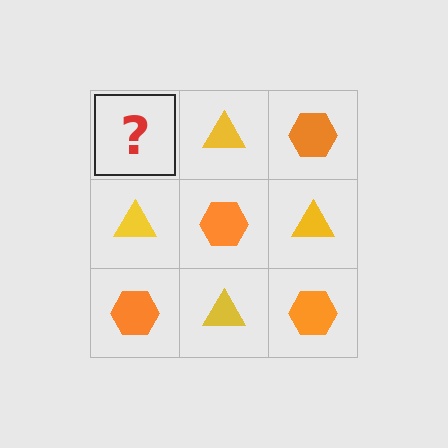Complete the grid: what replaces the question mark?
The question mark should be replaced with an orange hexagon.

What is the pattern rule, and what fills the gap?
The rule is that it alternates orange hexagon and yellow triangle in a checkerboard pattern. The gap should be filled with an orange hexagon.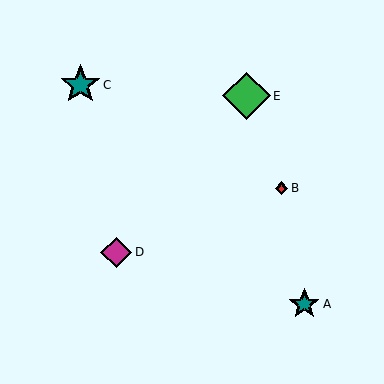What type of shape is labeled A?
Shape A is a teal star.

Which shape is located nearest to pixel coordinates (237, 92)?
The green diamond (labeled E) at (247, 96) is nearest to that location.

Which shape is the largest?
The green diamond (labeled E) is the largest.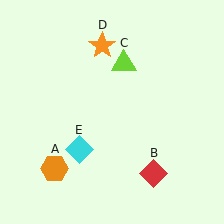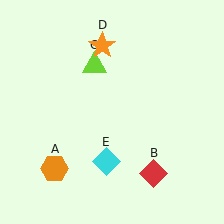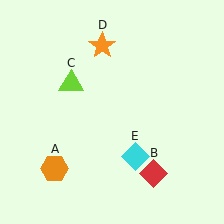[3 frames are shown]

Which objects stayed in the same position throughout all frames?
Orange hexagon (object A) and red diamond (object B) and orange star (object D) remained stationary.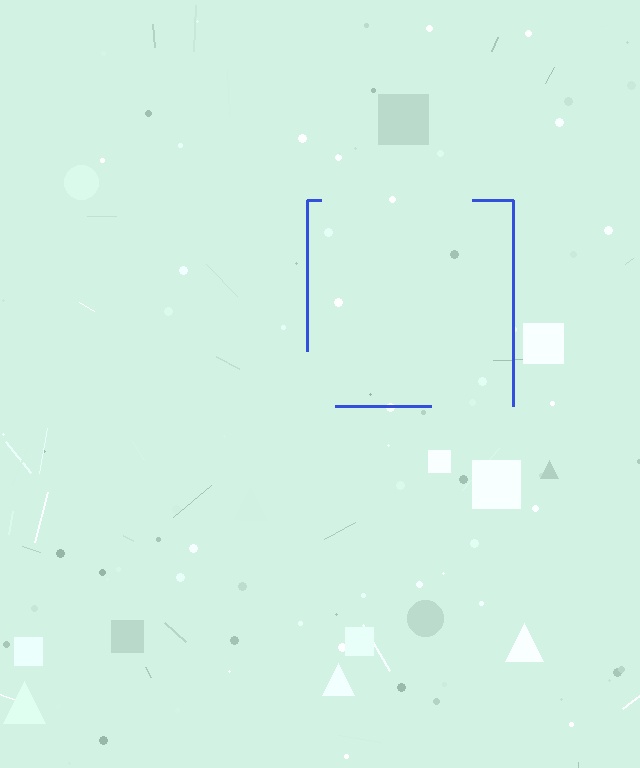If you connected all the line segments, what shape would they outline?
They would outline a square.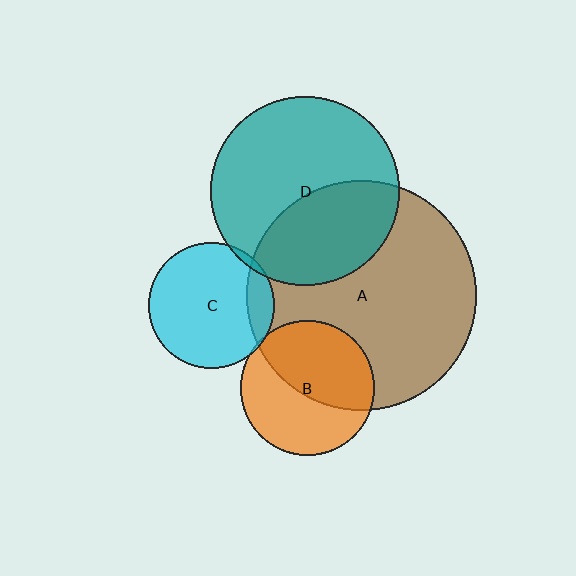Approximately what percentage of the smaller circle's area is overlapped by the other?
Approximately 15%.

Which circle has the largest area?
Circle A (brown).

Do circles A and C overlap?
Yes.